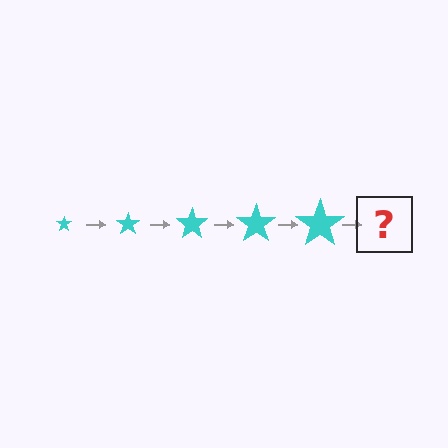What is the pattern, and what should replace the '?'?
The pattern is that the star gets progressively larger each step. The '?' should be a cyan star, larger than the previous one.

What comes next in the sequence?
The next element should be a cyan star, larger than the previous one.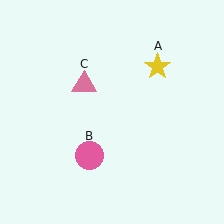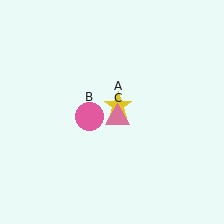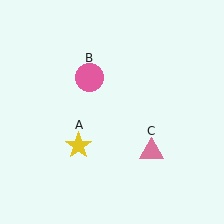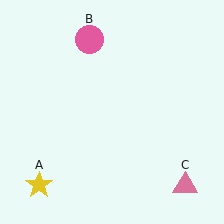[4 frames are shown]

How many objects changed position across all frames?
3 objects changed position: yellow star (object A), pink circle (object B), pink triangle (object C).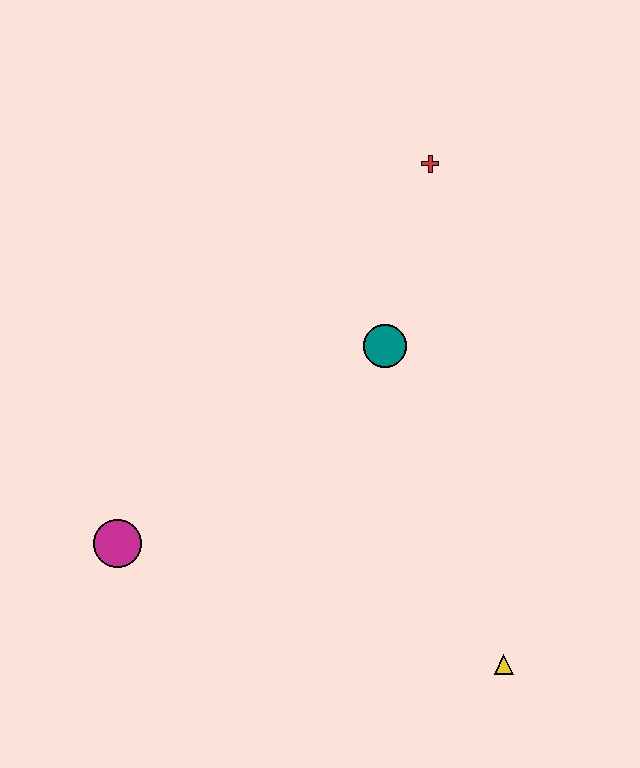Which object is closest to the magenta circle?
The teal circle is closest to the magenta circle.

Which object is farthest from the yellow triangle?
The red cross is farthest from the yellow triangle.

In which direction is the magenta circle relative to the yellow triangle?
The magenta circle is to the left of the yellow triangle.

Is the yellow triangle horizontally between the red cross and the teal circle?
No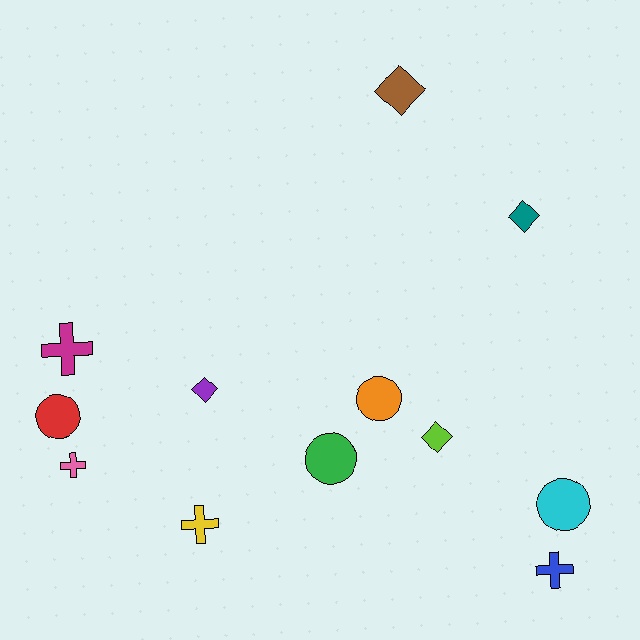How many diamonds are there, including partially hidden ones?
There are 4 diamonds.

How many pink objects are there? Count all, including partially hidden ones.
There is 1 pink object.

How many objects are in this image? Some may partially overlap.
There are 12 objects.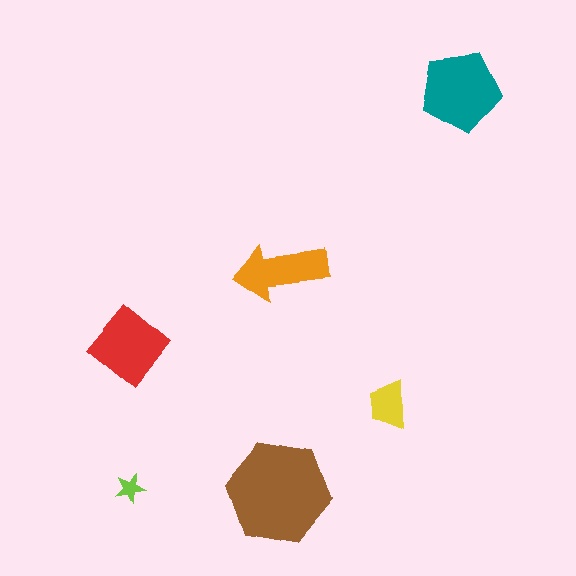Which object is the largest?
The brown hexagon.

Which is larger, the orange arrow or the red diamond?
The red diamond.